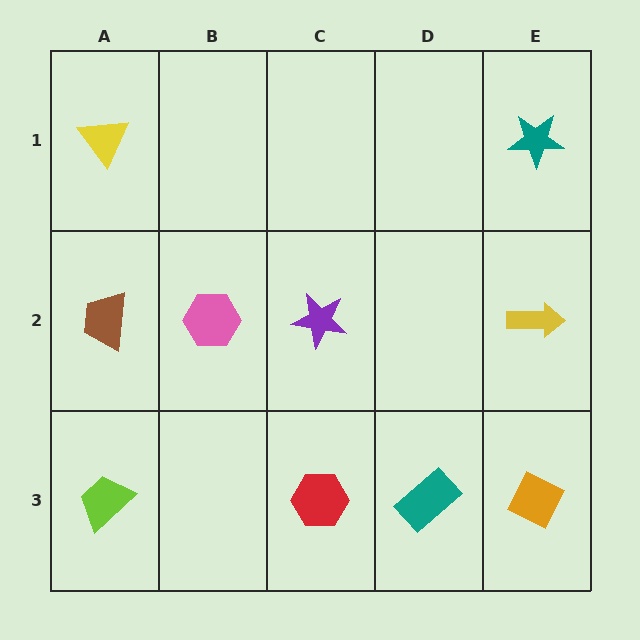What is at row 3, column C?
A red hexagon.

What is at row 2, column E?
A yellow arrow.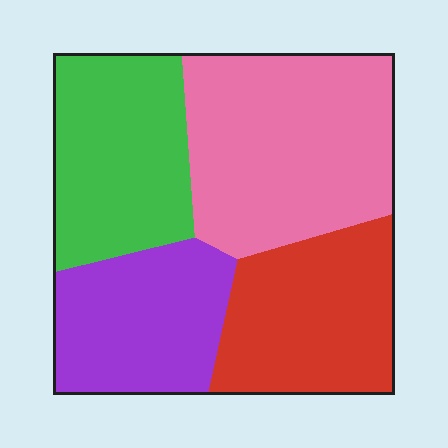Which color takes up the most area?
Pink, at roughly 35%.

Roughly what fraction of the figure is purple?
Purple takes up about one fifth (1/5) of the figure.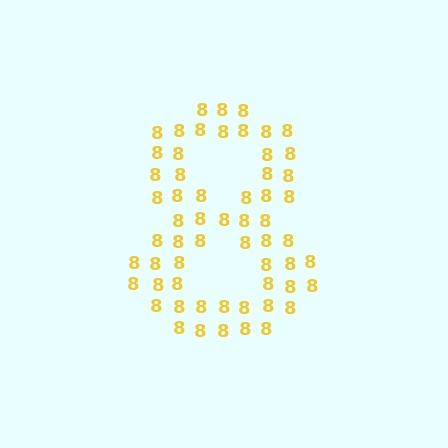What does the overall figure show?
The overall figure shows the digit 8.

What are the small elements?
The small elements are digit 8's.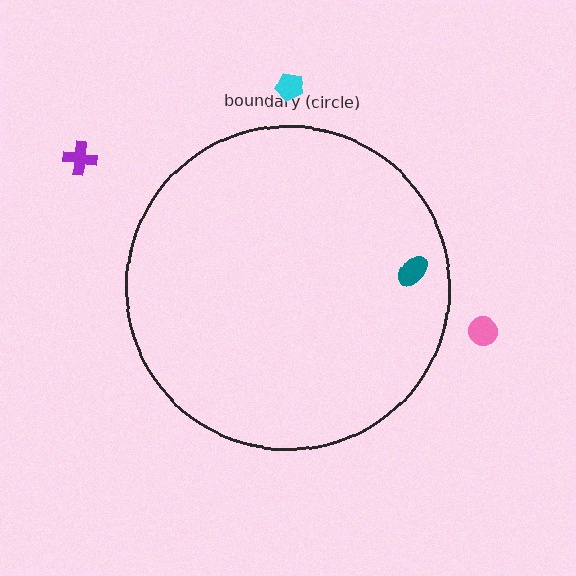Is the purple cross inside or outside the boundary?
Outside.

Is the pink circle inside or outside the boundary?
Outside.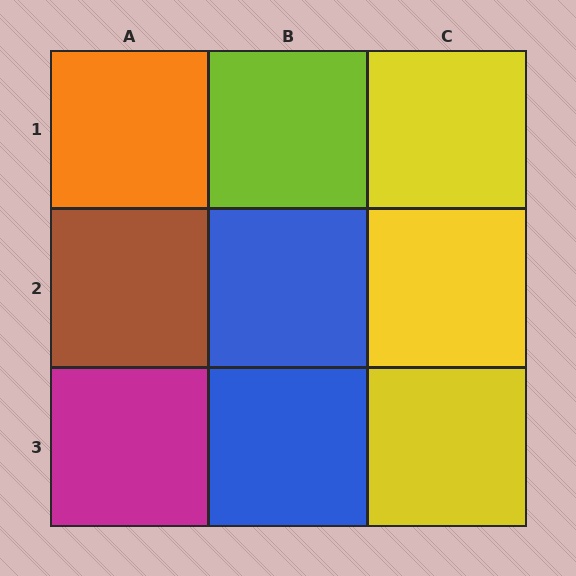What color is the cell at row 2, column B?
Blue.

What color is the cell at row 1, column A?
Orange.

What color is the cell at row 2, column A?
Brown.